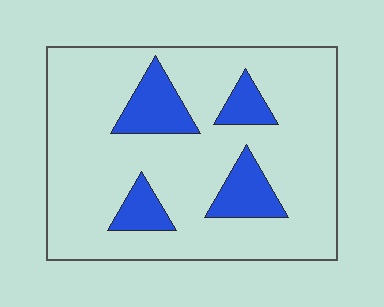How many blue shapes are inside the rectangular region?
4.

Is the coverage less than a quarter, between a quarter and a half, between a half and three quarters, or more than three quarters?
Less than a quarter.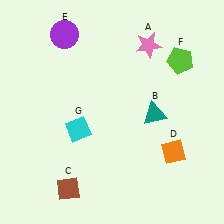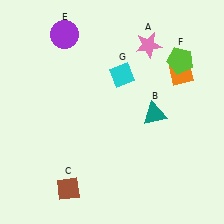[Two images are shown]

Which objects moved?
The objects that moved are: the orange diamond (D), the cyan diamond (G).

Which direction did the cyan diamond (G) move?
The cyan diamond (G) moved up.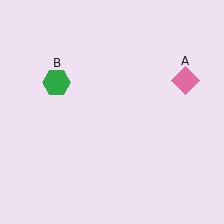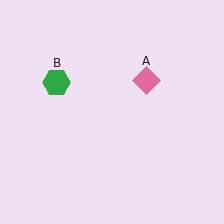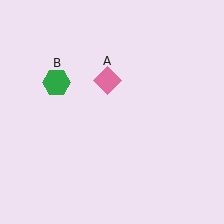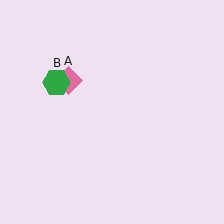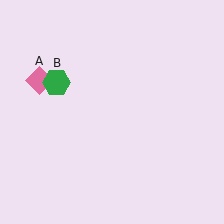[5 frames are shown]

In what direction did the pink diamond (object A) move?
The pink diamond (object A) moved left.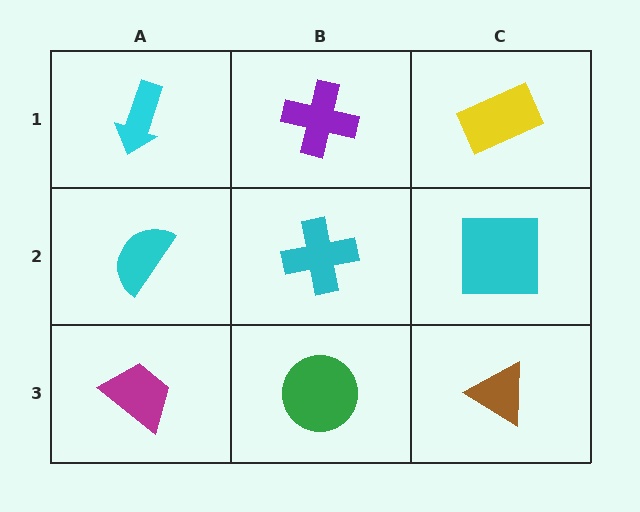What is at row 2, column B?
A cyan cross.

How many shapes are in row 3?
3 shapes.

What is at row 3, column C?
A brown triangle.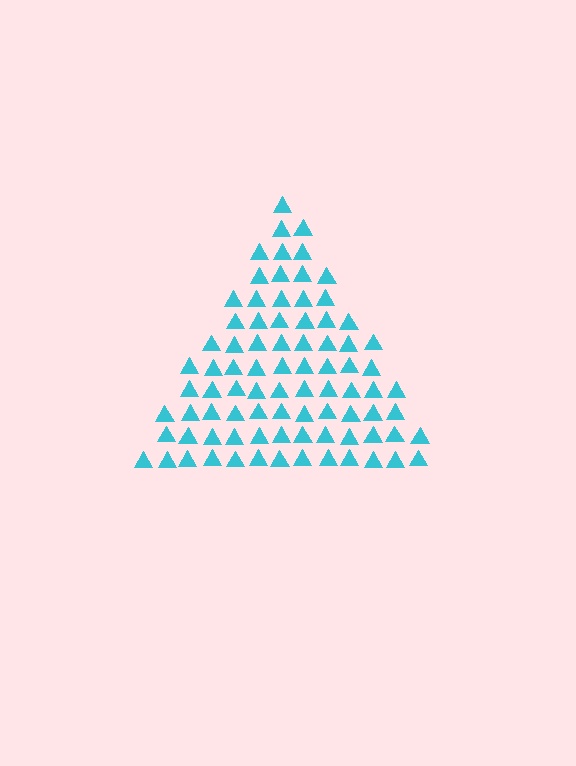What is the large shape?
The large shape is a triangle.